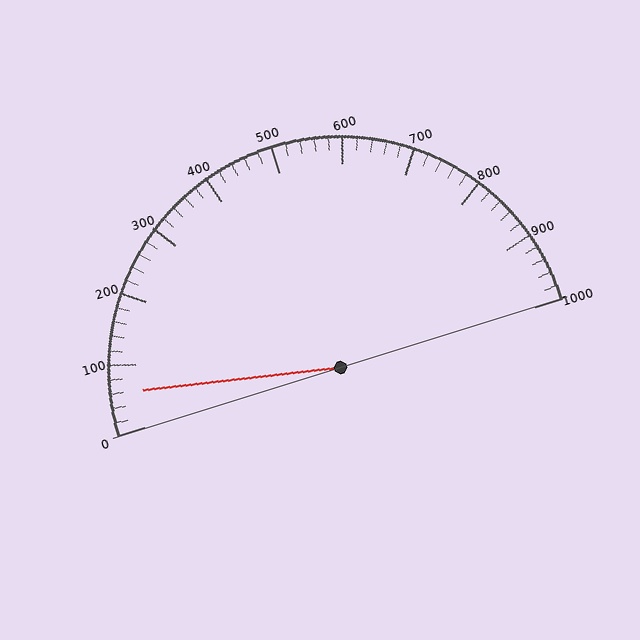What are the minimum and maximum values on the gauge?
The gauge ranges from 0 to 1000.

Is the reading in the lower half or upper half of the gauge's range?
The reading is in the lower half of the range (0 to 1000).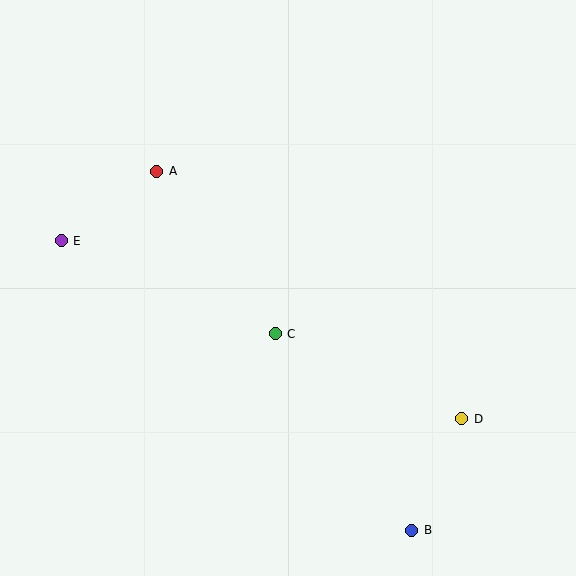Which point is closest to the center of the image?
Point C at (275, 334) is closest to the center.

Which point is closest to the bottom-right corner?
Point B is closest to the bottom-right corner.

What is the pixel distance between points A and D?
The distance between A and D is 392 pixels.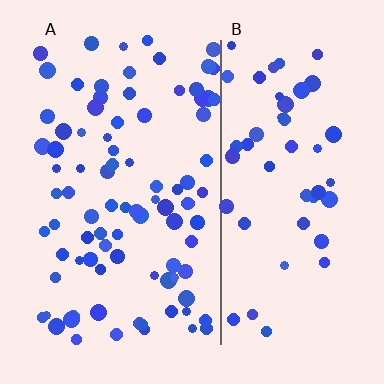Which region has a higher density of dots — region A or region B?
A (the left).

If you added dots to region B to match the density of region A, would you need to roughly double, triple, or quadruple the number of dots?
Approximately double.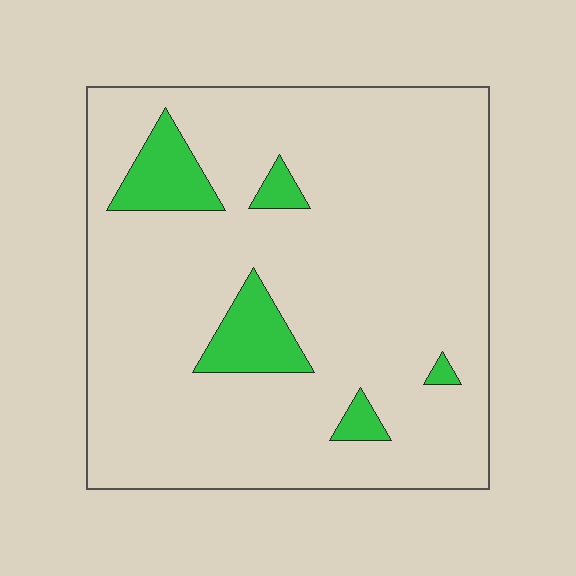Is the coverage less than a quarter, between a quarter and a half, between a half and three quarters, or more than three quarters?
Less than a quarter.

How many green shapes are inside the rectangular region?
5.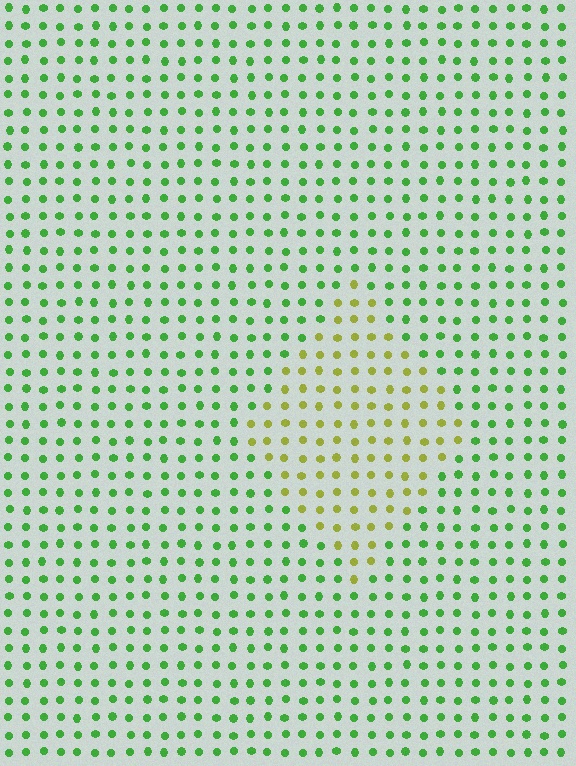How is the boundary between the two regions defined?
The boundary is defined purely by a slight shift in hue (about 48 degrees). Spacing, size, and orientation are identical on both sides.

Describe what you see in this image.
The image is filled with small green elements in a uniform arrangement. A diamond-shaped region is visible where the elements are tinted to a slightly different hue, forming a subtle color boundary.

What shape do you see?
I see a diamond.